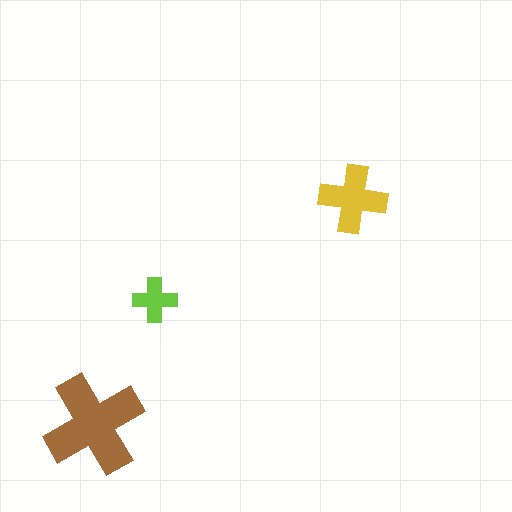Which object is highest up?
The yellow cross is topmost.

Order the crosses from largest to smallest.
the brown one, the yellow one, the lime one.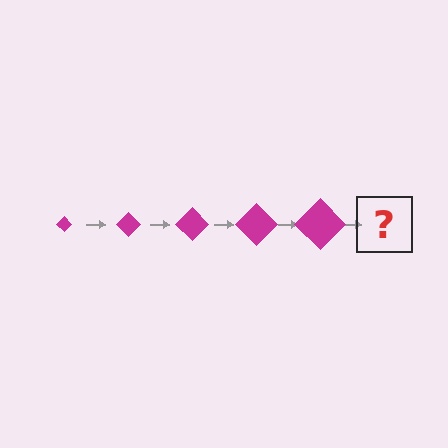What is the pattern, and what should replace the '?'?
The pattern is that the diamond gets progressively larger each step. The '?' should be a magenta diamond, larger than the previous one.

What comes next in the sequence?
The next element should be a magenta diamond, larger than the previous one.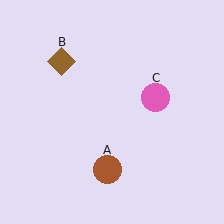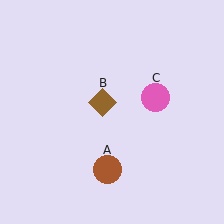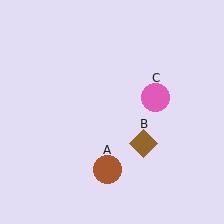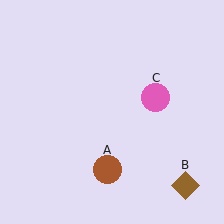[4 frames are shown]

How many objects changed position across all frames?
1 object changed position: brown diamond (object B).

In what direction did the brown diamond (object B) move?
The brown diamond (object B) moved down and to the right.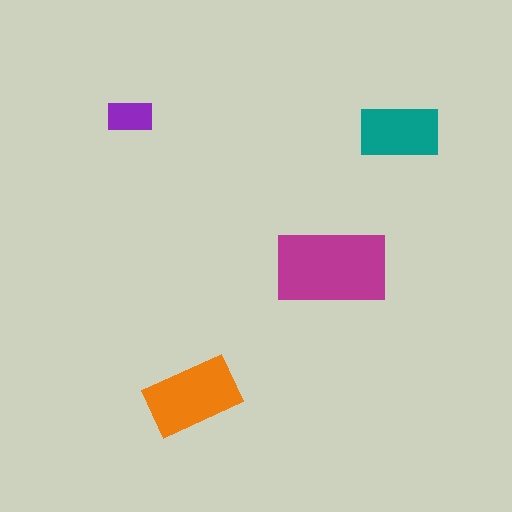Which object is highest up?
The purple rectangle is topmost.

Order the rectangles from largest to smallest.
the magenta one, the orange one, the teal one, the purple one.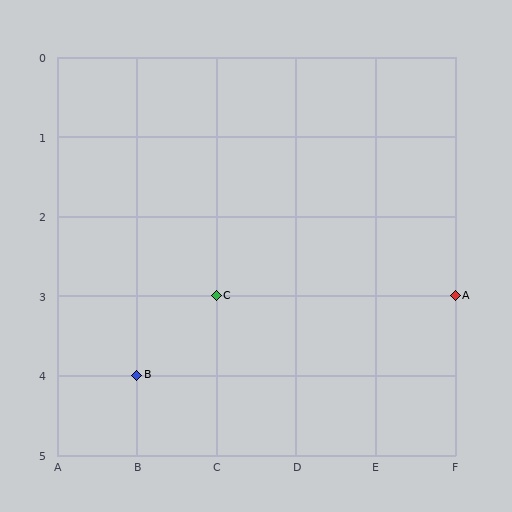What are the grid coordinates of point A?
Point A is at grid coordinates (F, 3).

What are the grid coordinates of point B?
Point B is at grid coordinates (B, 4).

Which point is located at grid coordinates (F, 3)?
Point A is at (F, 3).